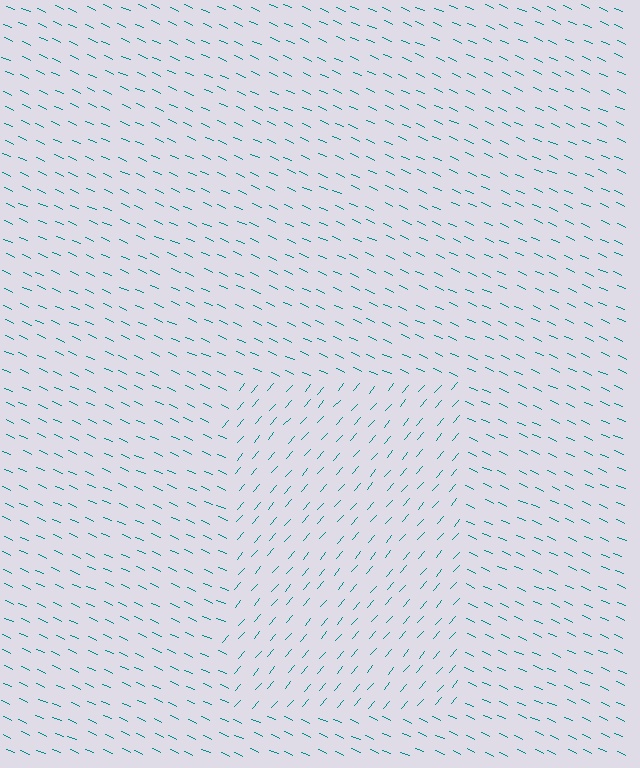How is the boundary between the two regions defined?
The boundary is defined purely by a change in line orientation (approximately 73 degrees difference). All lines are the same color and thickness.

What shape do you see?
I see a rectangle.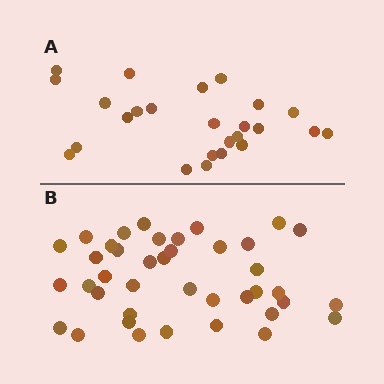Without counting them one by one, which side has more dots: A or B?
Region B (the bottom region) has more dots.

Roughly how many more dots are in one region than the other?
Region B has approximately 15 more dots than region A.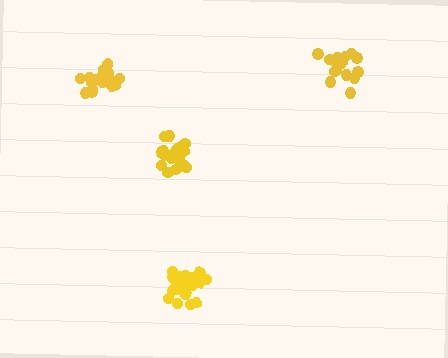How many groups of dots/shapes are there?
There are 4 groups.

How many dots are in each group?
Group 1: 19 dots, Group 2: 15 dots, Group 3: 21 dots, Group 4: 21 dots (76 total).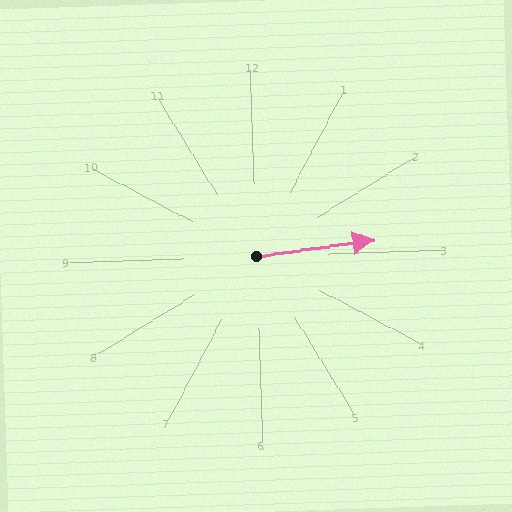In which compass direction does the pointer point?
East.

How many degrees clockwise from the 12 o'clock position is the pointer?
Approximately 84 degrees.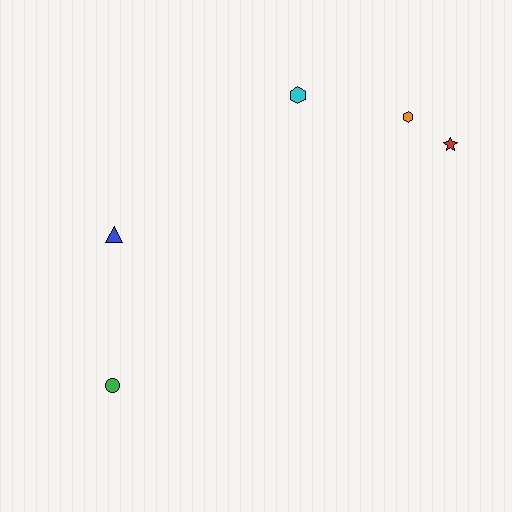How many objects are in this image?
There are 5 objects.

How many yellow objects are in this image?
There are no yellow objects.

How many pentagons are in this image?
There are no pentagons.